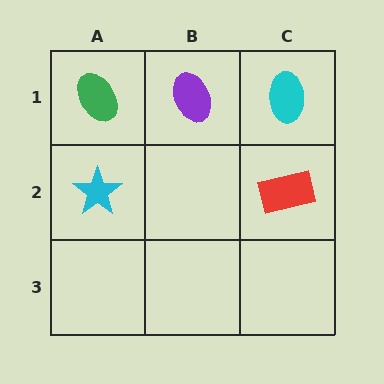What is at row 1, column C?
A cyan ellipse.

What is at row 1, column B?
A purple ellipse.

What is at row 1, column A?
A green ellipse.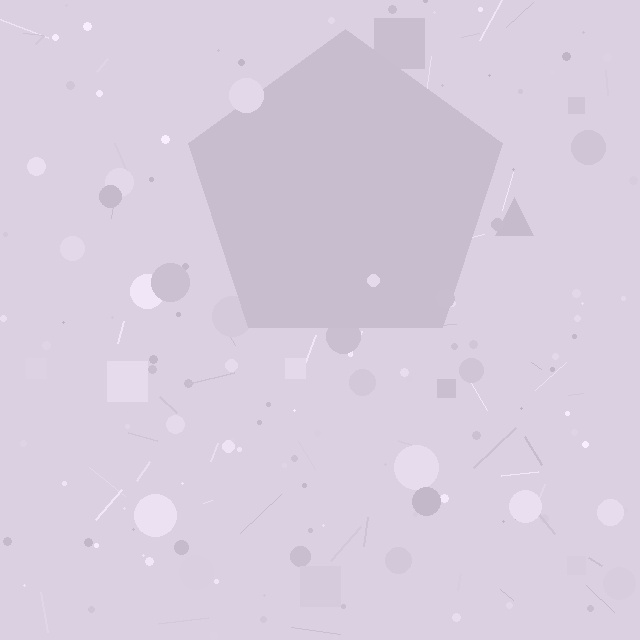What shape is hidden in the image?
A pentagon is hidden in the image.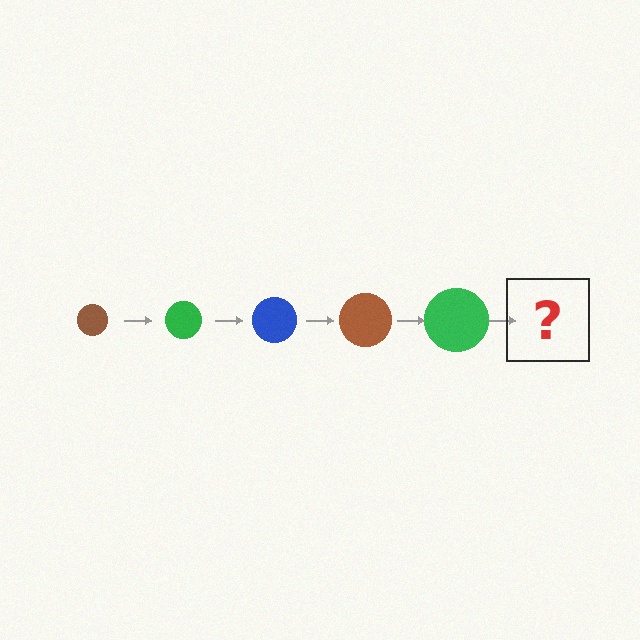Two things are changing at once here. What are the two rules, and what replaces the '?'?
The two rules are that the circle grows larger each step and the color cycles through brown, green, and blue. The '?' should be a blue circle, larger than the previous one.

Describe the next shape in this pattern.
It should be a blue circle, larger than the previous one.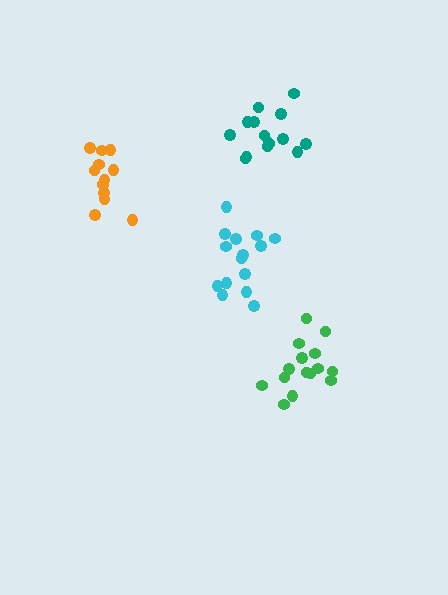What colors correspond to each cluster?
The clusters are colored: orange, teal, green, cyan.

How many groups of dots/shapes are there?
There are 4 groups.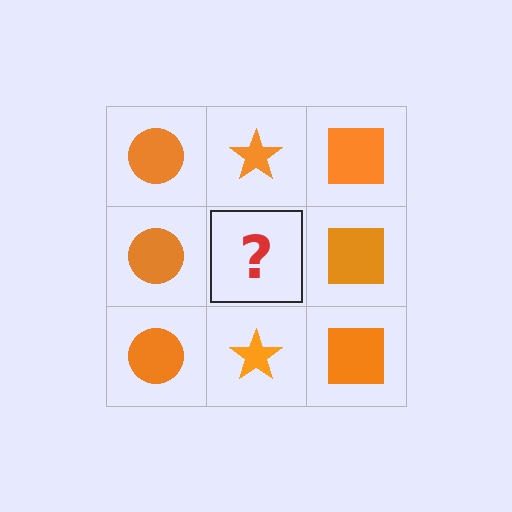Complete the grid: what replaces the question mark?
The question mark should be replaced with an orange star.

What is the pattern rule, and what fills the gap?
The rule is that each column has a consistent shape. The gap should be filled with an orange star.